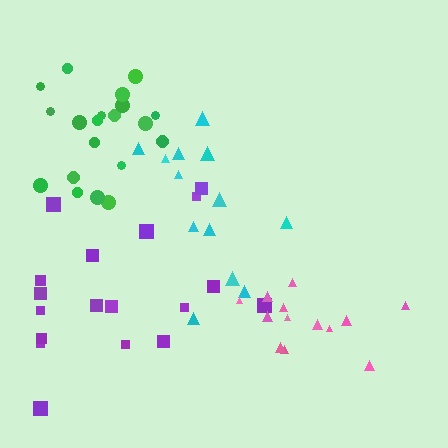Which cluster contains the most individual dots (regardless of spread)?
Green (20).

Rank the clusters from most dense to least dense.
pink, green, purple, cyan.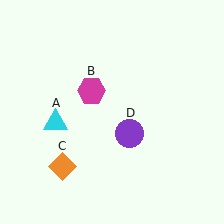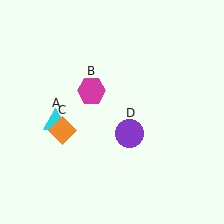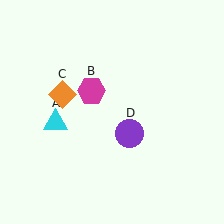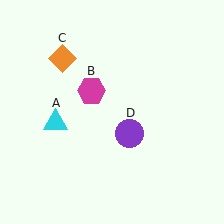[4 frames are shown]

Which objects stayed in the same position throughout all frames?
Cyan triangle (object A) and magenta hexagon (object B) and purple circle (object D) remained stationary.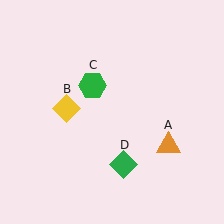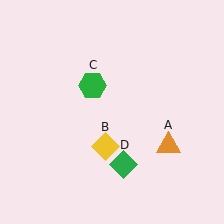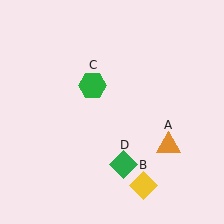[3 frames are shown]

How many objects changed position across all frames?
1 object changed position: yellow diamond (object B).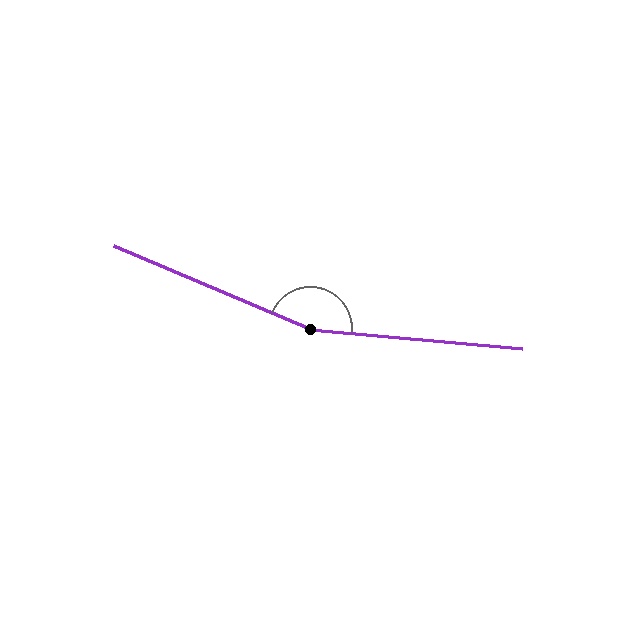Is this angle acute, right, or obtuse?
It is obtuse.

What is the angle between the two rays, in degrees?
Approximately 163 degrees.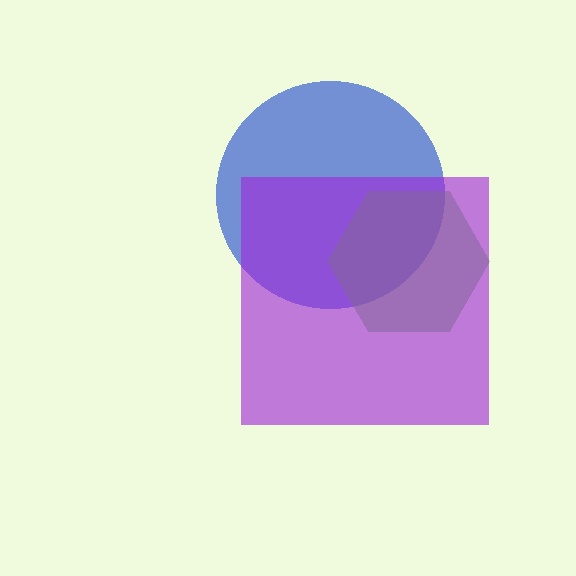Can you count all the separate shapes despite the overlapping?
Yes, there are 3 separate shapes.